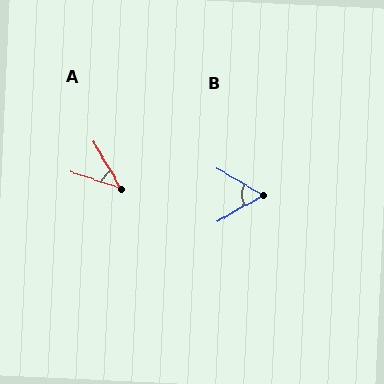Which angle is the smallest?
A, at approximately 42 degrees.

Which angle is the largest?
B, at approximately 61 degrees.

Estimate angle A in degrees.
Approximately 42 degrees.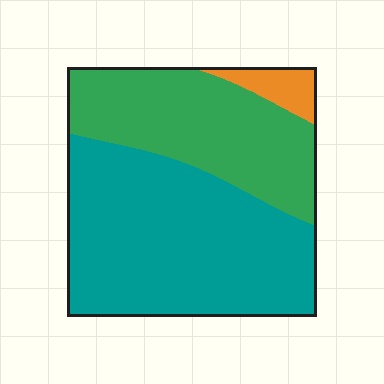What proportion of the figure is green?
Green takes up about three eighths (3/8) of the figure.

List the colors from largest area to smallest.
From largest to smallest: teal, green, orange.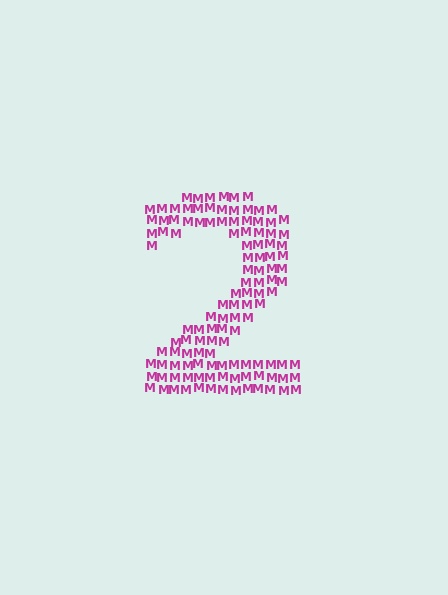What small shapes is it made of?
It is made of small letter M's.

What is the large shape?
The large shape is the digit 2.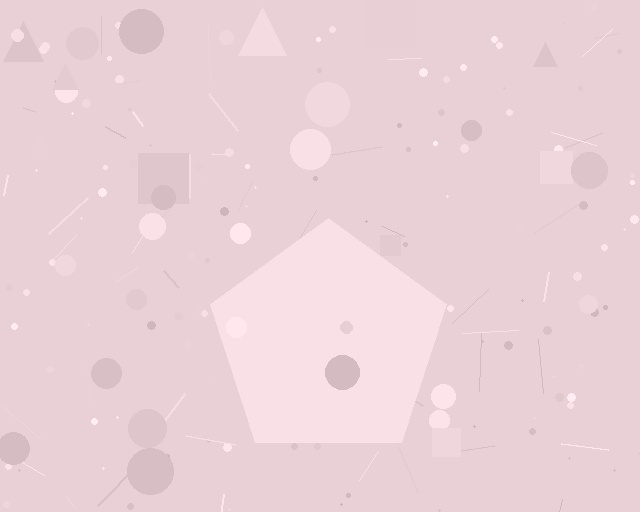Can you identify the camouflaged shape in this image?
The camouflaged shape is a pentagon.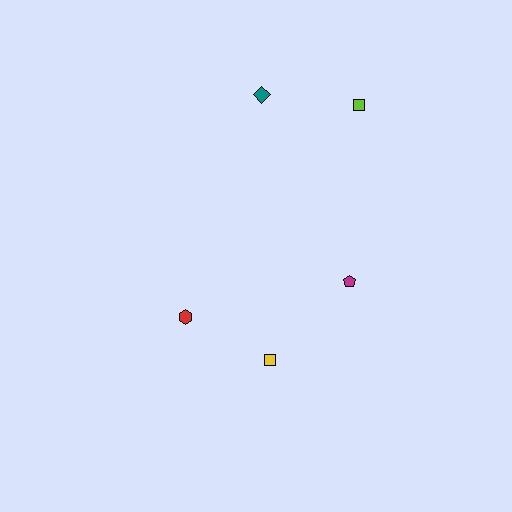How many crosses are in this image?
There are no crosses.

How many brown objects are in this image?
There are no brown objects.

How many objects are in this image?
There are 5 objects.